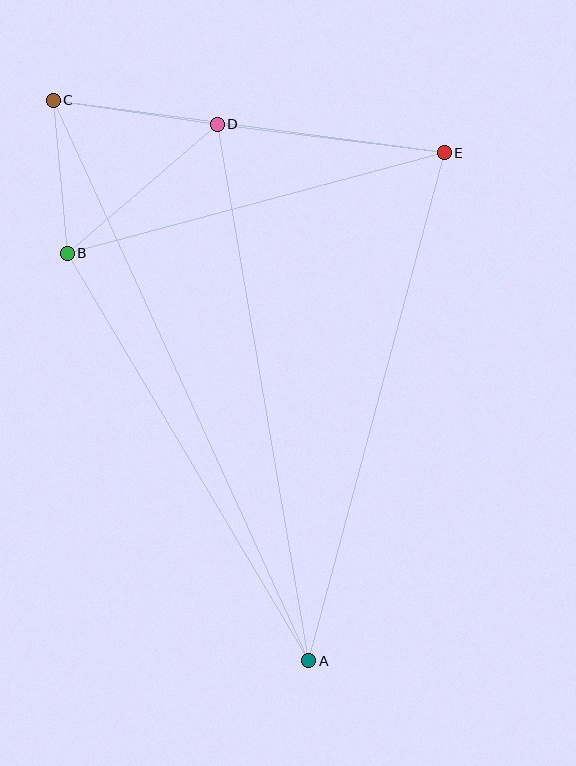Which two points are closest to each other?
Points B and C are closest to each other.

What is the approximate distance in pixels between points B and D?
The distance between B and D is approximately 198 pixels.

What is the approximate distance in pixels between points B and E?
The distance between B and E is approximately 390 pixels.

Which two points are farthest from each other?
Points A and C are farthest from each other.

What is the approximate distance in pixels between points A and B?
The distance between A and B is approximately 473 pixels.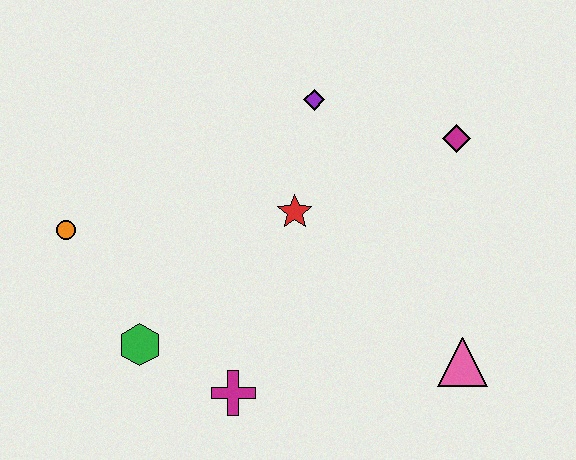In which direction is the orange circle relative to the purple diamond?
The orange circle is to the left of the purple diamond.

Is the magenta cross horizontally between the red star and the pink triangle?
No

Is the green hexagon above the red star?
No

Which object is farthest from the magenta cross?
The magenta diamond is farthest from the magenta cross.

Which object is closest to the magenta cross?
The green hexagon is closest to the magenta cross.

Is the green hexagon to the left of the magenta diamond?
Yes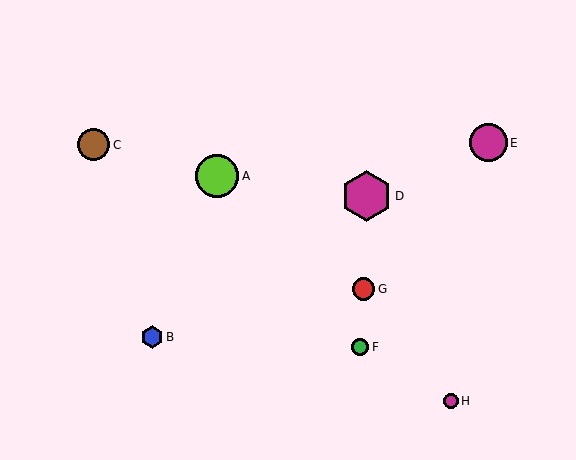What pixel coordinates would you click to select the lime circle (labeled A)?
Click at (217, 176) to select the lime circle A.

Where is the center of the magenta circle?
The center of the magenta circle is at (488, 143).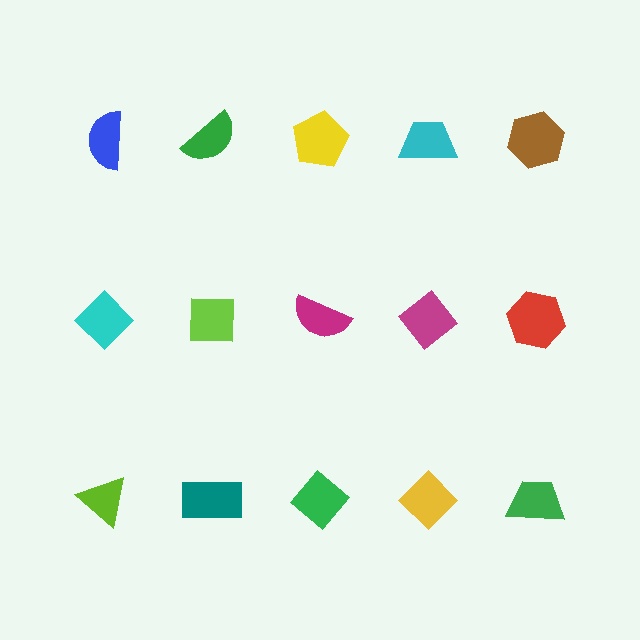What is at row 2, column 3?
A magenta semicircle.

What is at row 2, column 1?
A cyan diamond.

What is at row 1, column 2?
A green semicircle.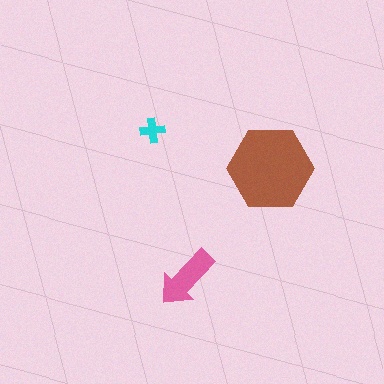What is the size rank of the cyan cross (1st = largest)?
3rd.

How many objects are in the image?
There are 3 objects in the image.